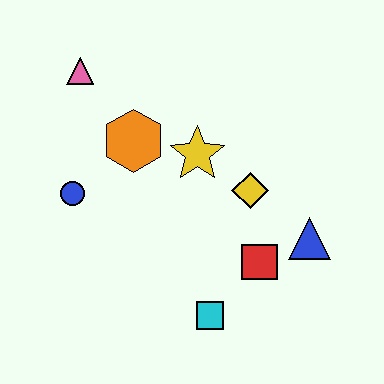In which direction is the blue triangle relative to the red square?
The blue triangle is to the right of the red square.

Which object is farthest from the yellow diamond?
The pink triangle is farthest from the yellow diamond.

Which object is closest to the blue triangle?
The red square is closest to the blue triangle.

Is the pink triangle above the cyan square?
Yes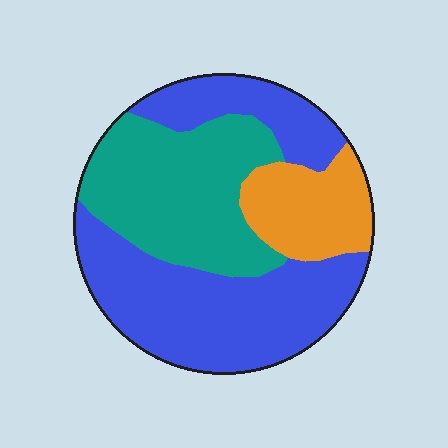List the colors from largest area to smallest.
From largest to smallest: blue, teal, orange.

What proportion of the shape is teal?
Teal covers around 35% of the shape.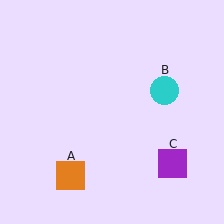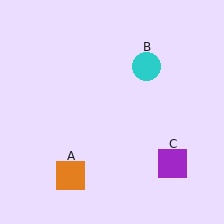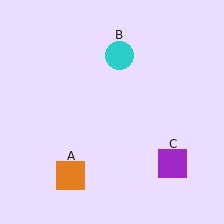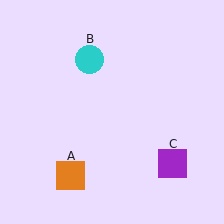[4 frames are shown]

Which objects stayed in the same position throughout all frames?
Orange square (object A) and purple square (object C) remained stationary.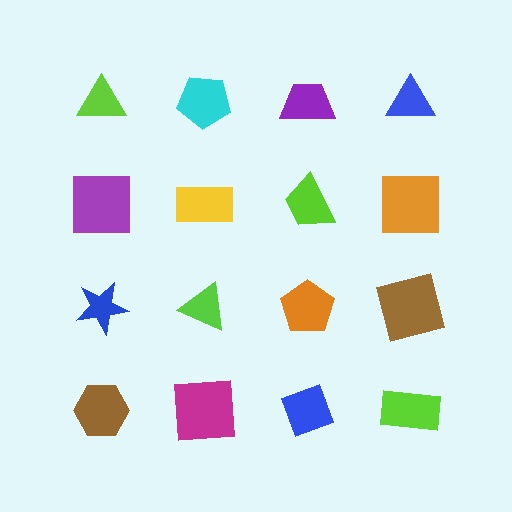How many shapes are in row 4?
4 shapes.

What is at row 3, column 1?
A blue star.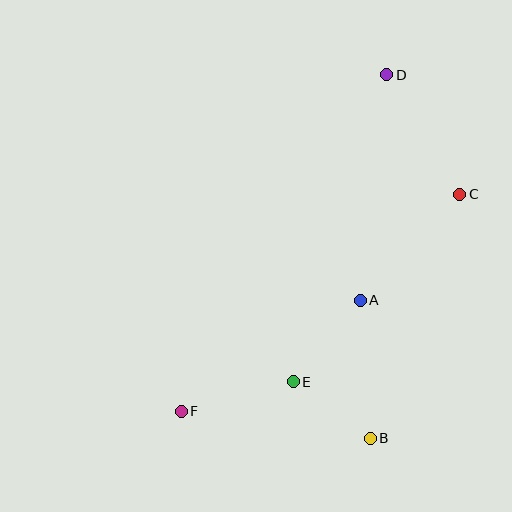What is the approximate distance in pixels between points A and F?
The distance between A and F is approximately 210 pixels.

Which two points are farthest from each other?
Points D and F are farthest from each other.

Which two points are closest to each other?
Points B and E are closest to each other.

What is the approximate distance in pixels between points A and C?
The distance between A and C is approximately 146 pixels.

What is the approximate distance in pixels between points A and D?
The distance between A and D is approximately 227 pixels.